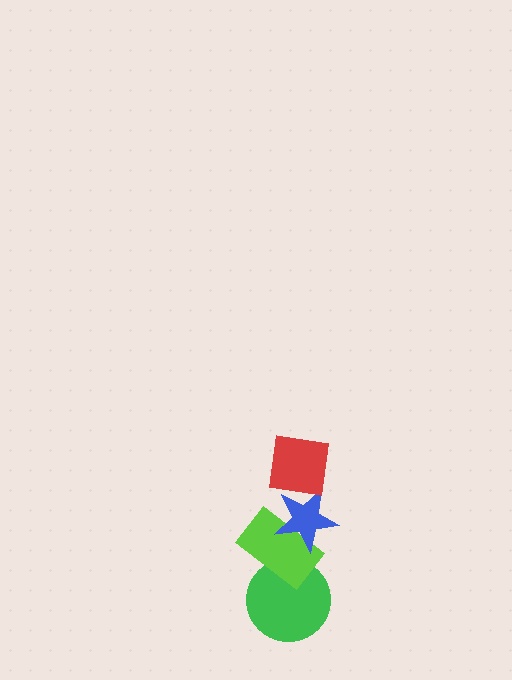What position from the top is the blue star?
The blue star is 2nd from the top.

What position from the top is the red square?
The red square is 1st from the top.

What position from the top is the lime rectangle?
The lime rectangle is 3rd from the top.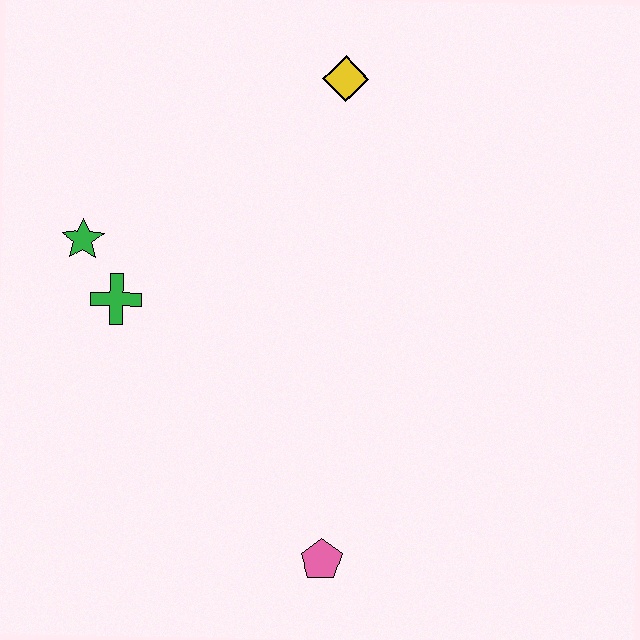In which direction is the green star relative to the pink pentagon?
The green star is above the pink pentagon.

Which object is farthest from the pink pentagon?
The yellow diamond is farthest from the pink pentagon.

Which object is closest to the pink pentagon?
The green cross is closest to the pink pentagon.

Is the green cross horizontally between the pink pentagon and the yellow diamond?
No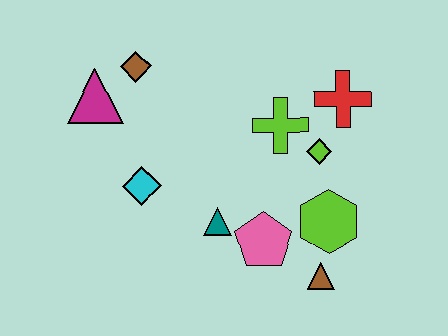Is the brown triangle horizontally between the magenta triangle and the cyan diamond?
No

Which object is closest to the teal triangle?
The pink pentagon is closest to the teal triangle.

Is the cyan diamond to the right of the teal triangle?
No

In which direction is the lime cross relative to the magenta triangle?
The lime cross is to the right of the magenta triangle.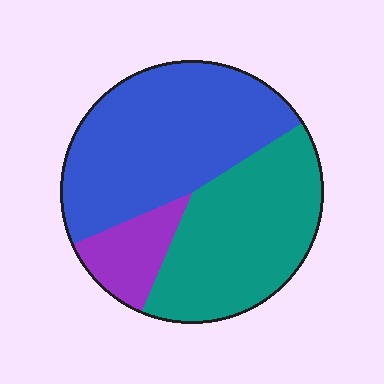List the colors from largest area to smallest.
From largest to smallest: blue, teal, purple.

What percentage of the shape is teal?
Teal covers around 40% of the shape.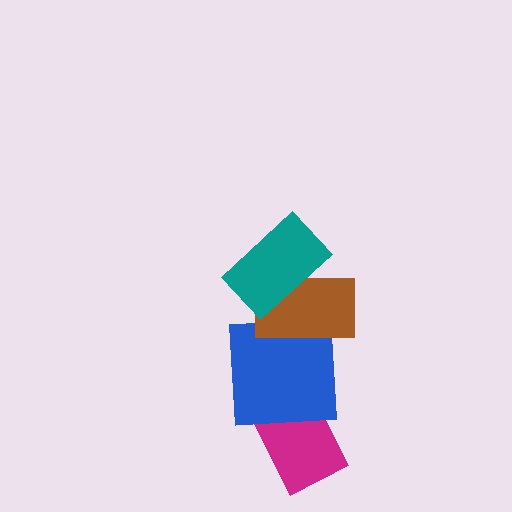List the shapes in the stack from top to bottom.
From top to bottom: the teal rectangle, the brown rectangle, the blue square, the magenta rectangle.